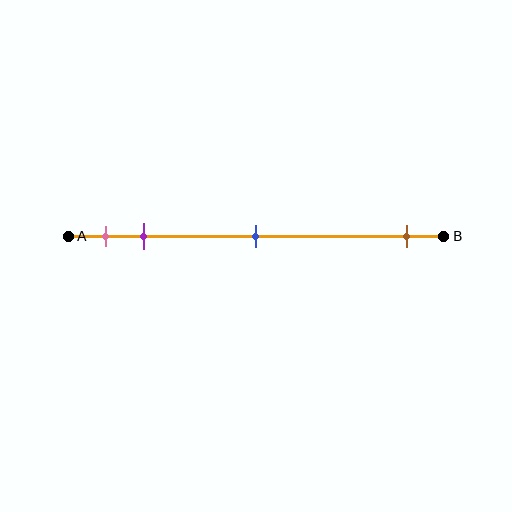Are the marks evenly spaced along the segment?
No, the marks are not evenly spaced.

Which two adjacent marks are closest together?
The pink and purple marks are the closest adjacent pair.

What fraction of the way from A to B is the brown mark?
The brown mark is approximately 90% (0.9) of the way from A to B.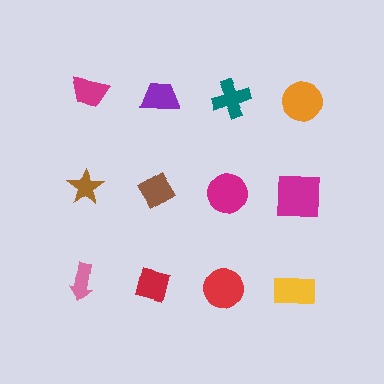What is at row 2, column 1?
A brown star.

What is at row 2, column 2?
A brown diamond.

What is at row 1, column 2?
A purple trapezoid.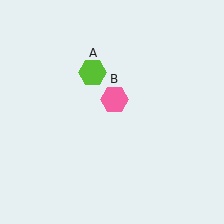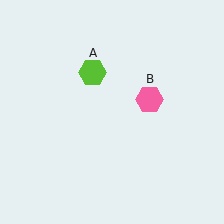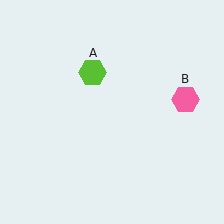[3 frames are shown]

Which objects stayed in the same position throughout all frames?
Lime hexagon (object A) remained stationary.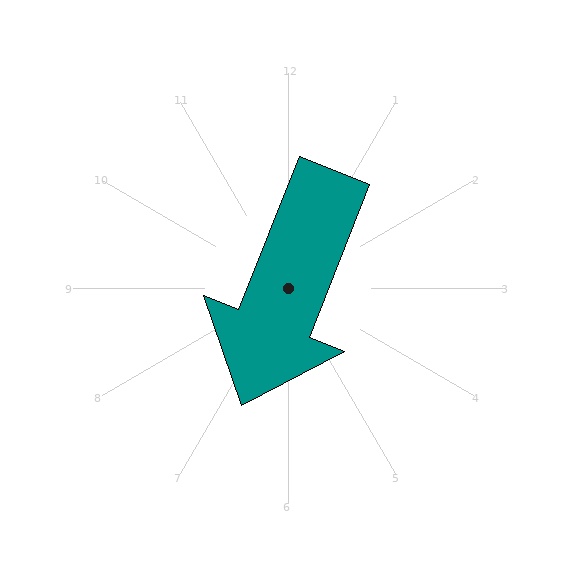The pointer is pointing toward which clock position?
Roughly 7 o'clock.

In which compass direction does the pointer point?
South.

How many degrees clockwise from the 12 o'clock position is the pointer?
Approximately 202 degrees.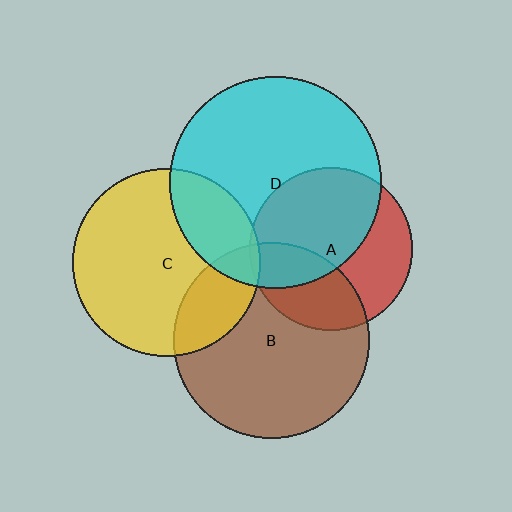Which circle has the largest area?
Circle D (cyan).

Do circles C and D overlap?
Yes.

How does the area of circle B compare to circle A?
Approximately 1.5 times.